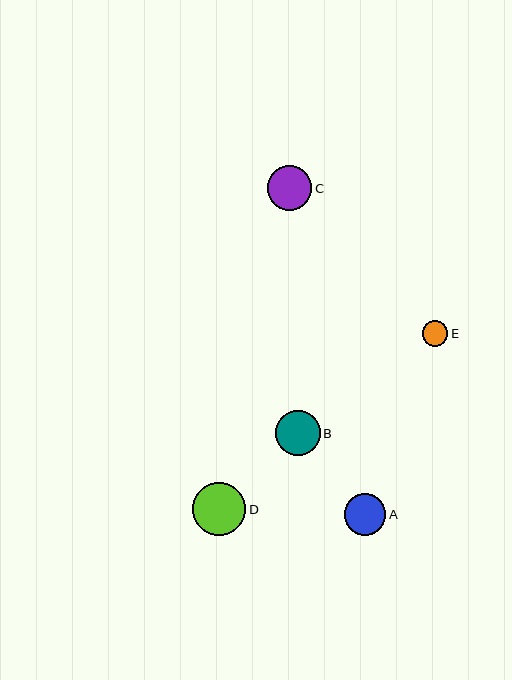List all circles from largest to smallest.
From largest to smallest: D, B, C, A, E.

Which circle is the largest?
Circle D is the largest with a size of approximately 53 pixels.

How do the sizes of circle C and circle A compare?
Circle C and circle A are approximately the same size.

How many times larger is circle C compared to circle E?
Circle C is approximately 1.7 times the size of circle E.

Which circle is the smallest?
Circle E is the smallest with a size of approximately 26 pixels.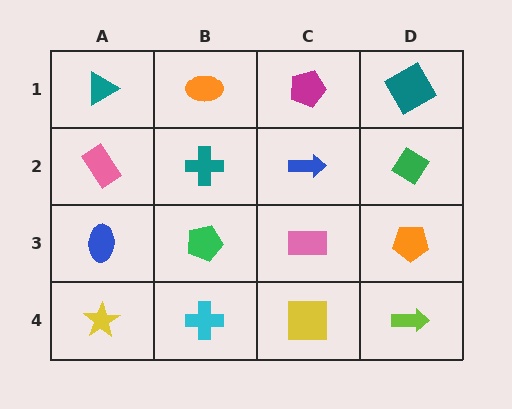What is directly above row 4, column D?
An orange pentagon.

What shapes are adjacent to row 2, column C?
A magenta pentagon (row 1, column C), a pink rectangle (row 3, column C), a teal cross (row 2, column B), a green diamond (row 2, column D).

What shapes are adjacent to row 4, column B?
A green pentagon (row 3, column B), a yellow star (row 4, column A), a yellow square (row 4, column C).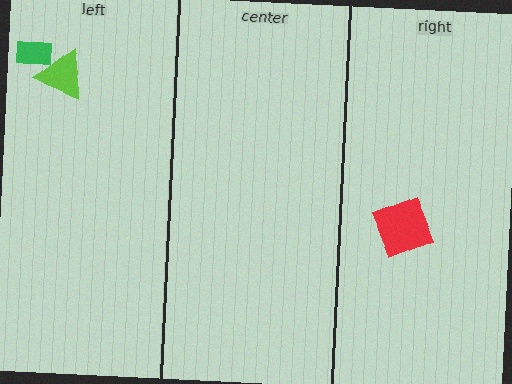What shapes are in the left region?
The lime triangle, the green rectangle.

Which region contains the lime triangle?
The left region.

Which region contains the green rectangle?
The left region.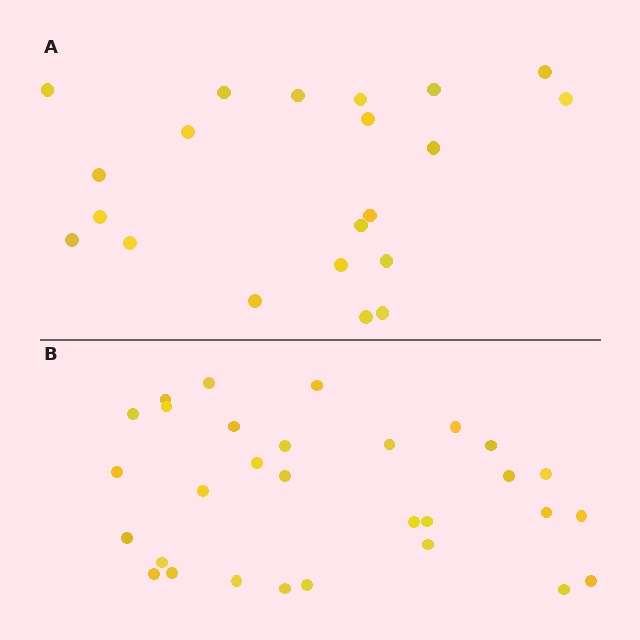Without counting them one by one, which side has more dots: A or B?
Region B (the bottom region) has more dots.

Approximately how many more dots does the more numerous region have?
Region B has roughly 8 or so more dots than region A.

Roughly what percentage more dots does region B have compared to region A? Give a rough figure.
About 45% more.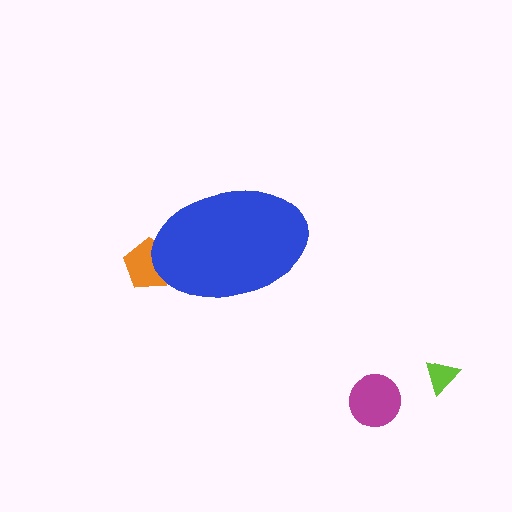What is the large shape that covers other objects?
A blue ellipse.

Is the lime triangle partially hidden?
No, the lime triangle is fully visible.